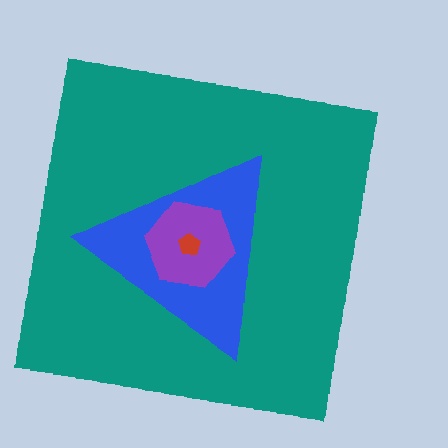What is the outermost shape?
The teal square.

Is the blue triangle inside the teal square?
Yes.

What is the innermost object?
The red pentagon.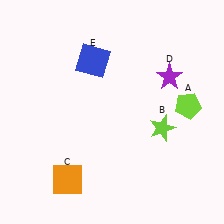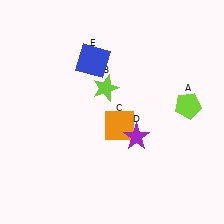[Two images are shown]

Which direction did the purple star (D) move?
The purple star (D) moved down.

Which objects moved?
The objects that moved are: the lime star (B), the orange square (C), the purple star (D).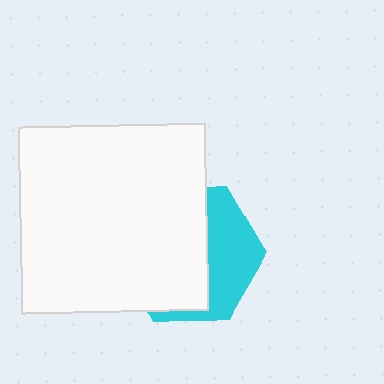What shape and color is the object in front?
The object in front is a white square.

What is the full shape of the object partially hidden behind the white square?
The partially hidden object is a cyan hexagon.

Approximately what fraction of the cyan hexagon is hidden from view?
Roughly 62% of the cyan hexagon is hidden behind the white square.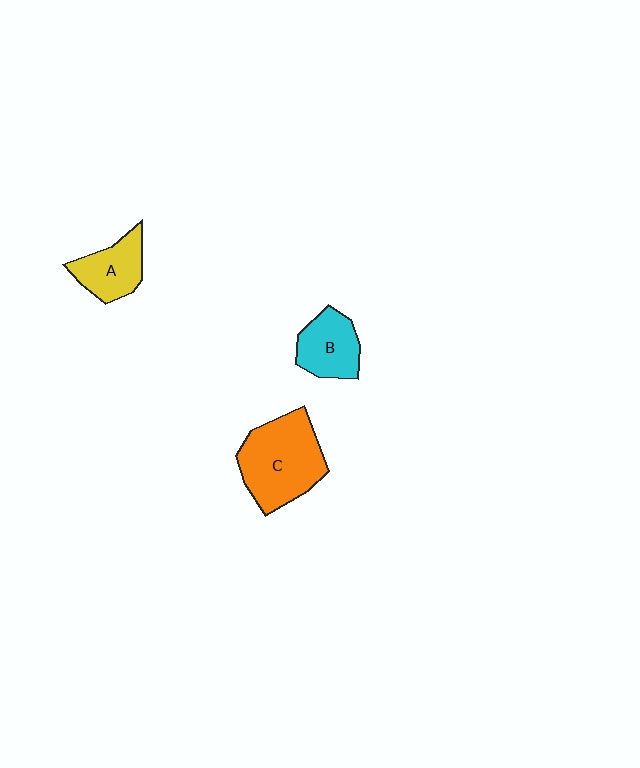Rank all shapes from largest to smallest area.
From largest to smallest: C (orange), B (cyan), A (yellow).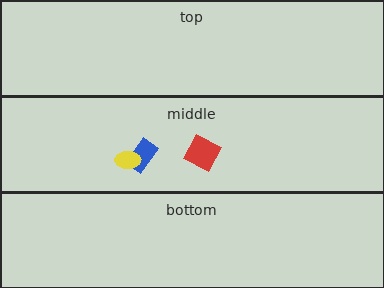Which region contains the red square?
The middle region.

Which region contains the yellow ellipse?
The middle region.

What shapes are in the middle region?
The red square, the blue rectangle, the yellow ellipse.